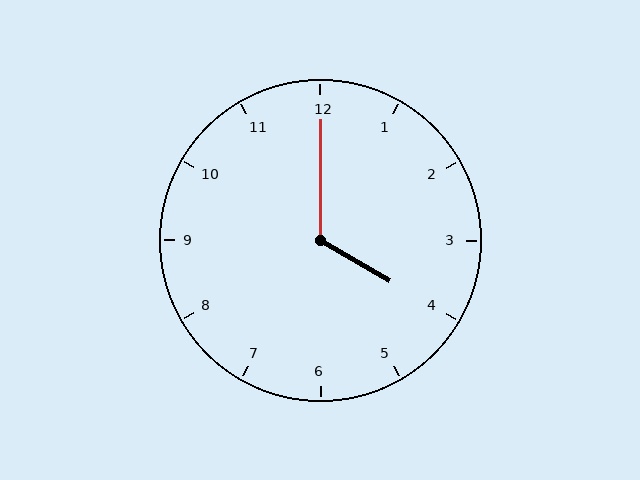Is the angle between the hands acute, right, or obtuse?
It is obtuse.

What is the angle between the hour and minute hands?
Approximately 120 degrees.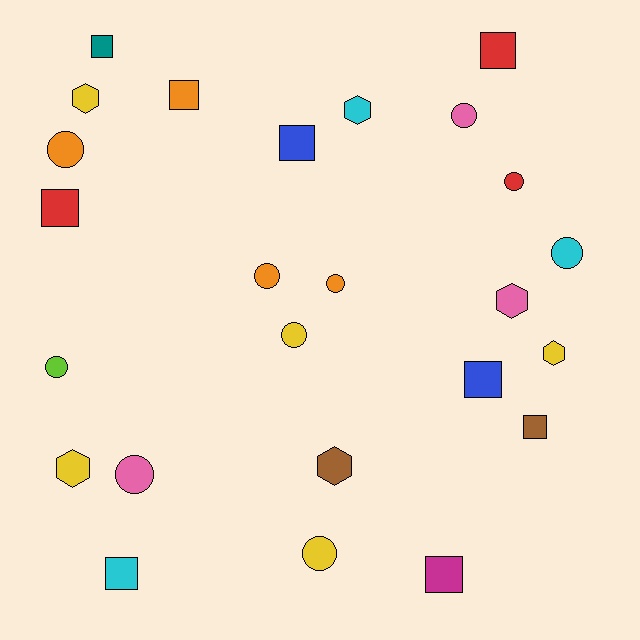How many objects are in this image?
There are 25 objects.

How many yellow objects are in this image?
There are 5 yellow objects.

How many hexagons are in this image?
There are 6 hexagons.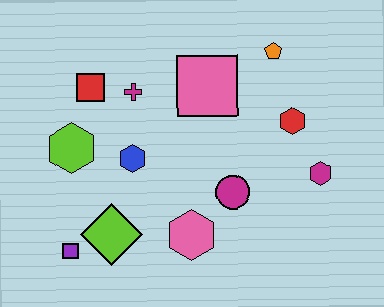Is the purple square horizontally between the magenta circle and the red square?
No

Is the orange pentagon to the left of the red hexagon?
Yes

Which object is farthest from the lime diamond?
The orange pentagon is farthest from the lime diamond.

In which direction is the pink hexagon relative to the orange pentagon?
The pink hexagon is below the orange pentagon.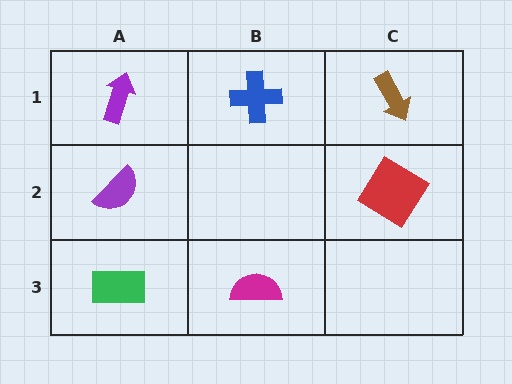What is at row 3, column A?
A green rectangle.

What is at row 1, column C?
A brown arrow.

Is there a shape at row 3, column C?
No, that cell is empty.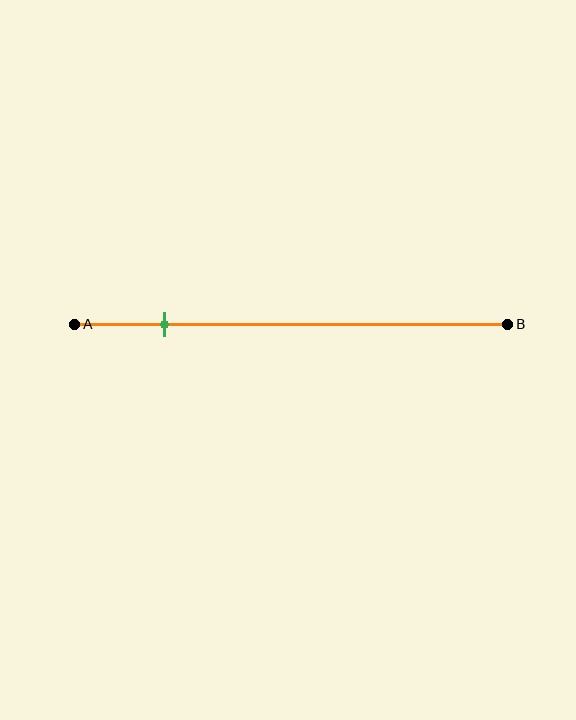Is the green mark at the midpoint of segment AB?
No, the mark is at about 20% from A, not at the 50% midpoint.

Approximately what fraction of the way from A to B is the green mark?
The green mark is approximately 20% of the way from A to B.